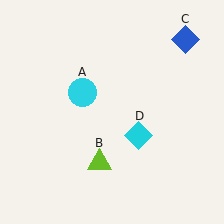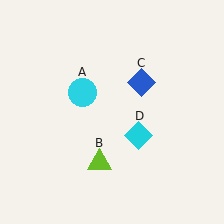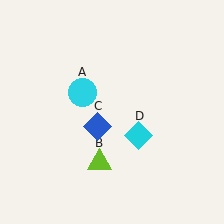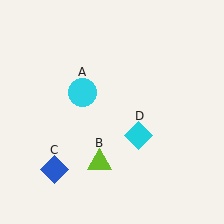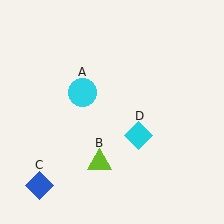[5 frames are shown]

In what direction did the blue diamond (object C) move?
The blue diamond (object C) moved down and to the left.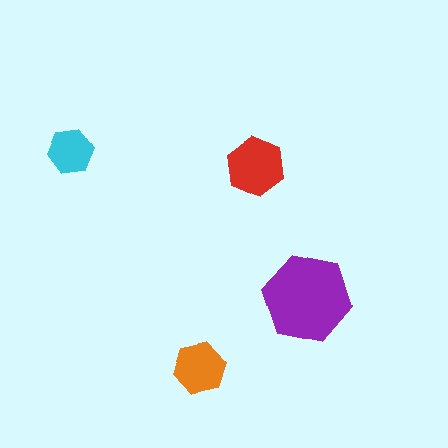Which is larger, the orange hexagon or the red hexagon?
The red one.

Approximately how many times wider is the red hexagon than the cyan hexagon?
About 1.5 times wider.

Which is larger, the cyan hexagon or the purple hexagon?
The purple one.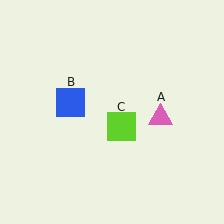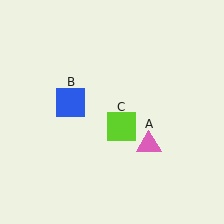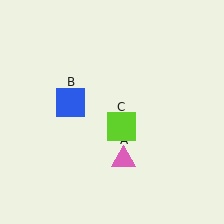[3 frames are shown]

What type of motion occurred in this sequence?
The pink triangle (object A) rotated clockwise around the center of the scene.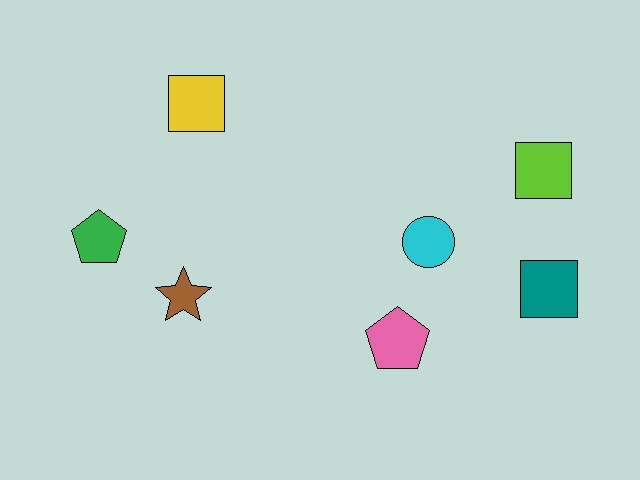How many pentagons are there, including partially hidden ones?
There are 2 pentagons.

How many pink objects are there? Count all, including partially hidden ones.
There is 1 pink object.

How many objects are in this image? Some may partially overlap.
There are 7 objects.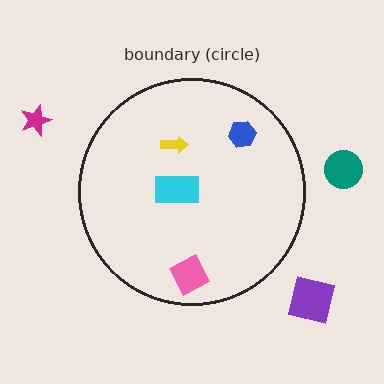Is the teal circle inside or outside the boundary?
Outside.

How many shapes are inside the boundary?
4 inside, 3 outside.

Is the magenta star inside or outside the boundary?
Outside.